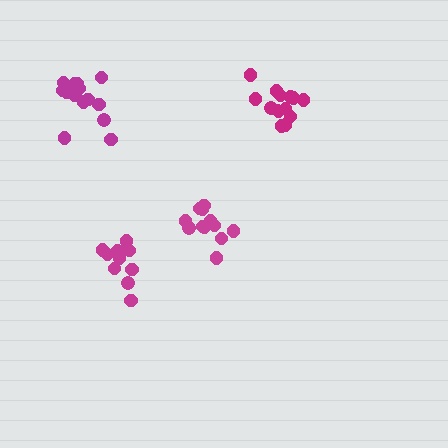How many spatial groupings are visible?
There are 4 spatial groupings.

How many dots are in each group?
Group 1: 11 dots, Group 2: 14 dots, Group 3: 13 dots, Group 4: 14 dots (52 total).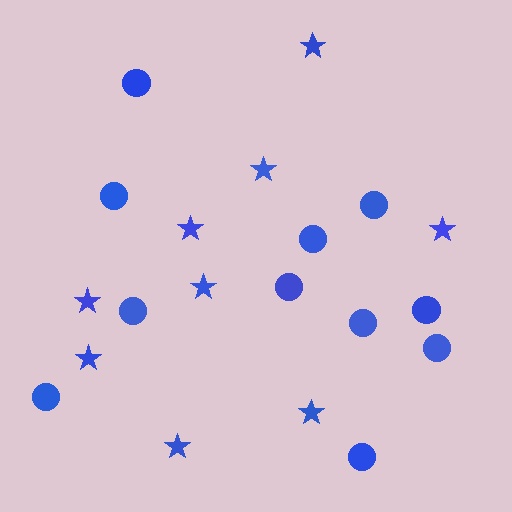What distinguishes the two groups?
There are 2 groups: one group of circles (11) and one group of stars (9).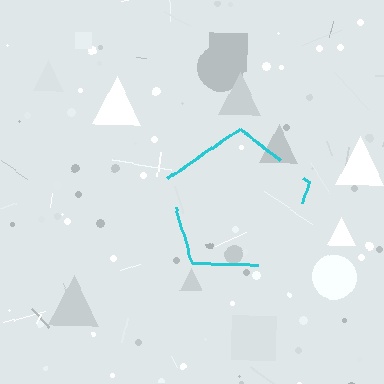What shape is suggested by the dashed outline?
The dashed outline suggests a pentagon.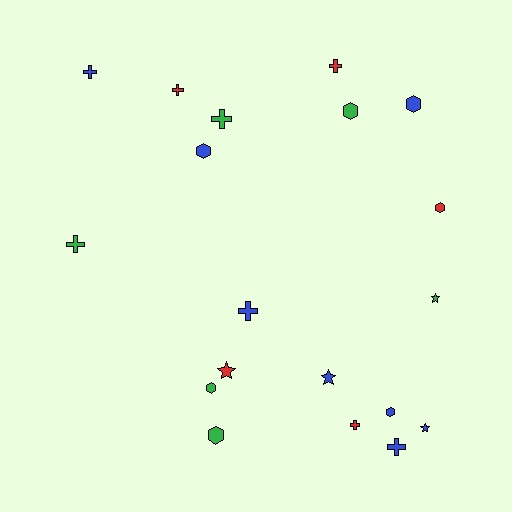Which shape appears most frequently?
Cross, with 8 objects.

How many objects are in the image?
There are 19 objects.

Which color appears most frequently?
Blue, with 8 objects.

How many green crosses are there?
There are 2 green crosses.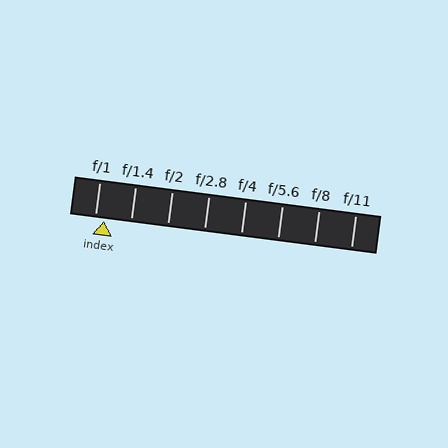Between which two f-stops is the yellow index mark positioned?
The index mark is between f/1 and f/1.4.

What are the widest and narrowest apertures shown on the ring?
The widest aperture shown is f/1 and the narrowest is f/11.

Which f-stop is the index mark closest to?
The index mark is closest to f/1.